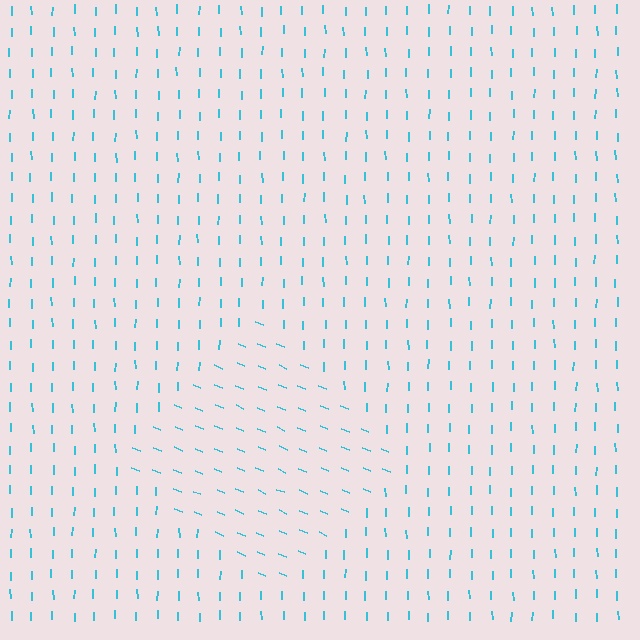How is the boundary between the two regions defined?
The boundary is defined purely by a change in line orientation (approximately 67 degrees difference). All lines are the same color and thickness.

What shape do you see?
I see a diamond.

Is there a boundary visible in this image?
Yes, there is a texture boundary formed by a change in line orientation.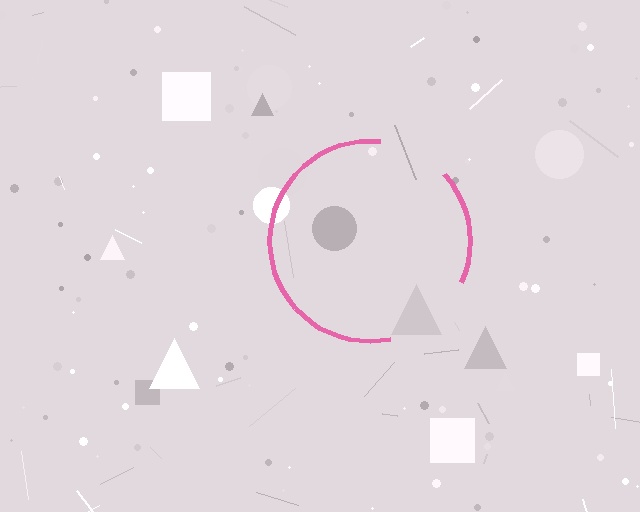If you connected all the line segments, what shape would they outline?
They would outline a circle.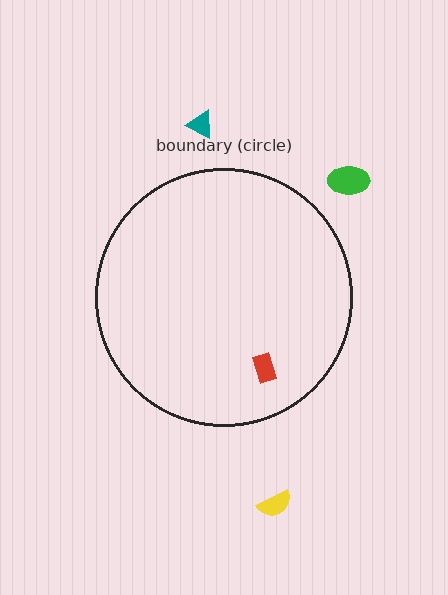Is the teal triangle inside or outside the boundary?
Outside.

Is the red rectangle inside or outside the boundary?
Inside.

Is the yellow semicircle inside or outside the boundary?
Outside.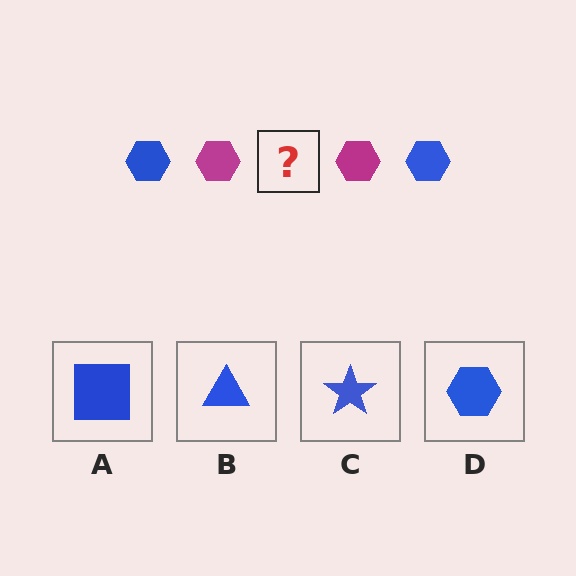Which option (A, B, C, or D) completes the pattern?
D.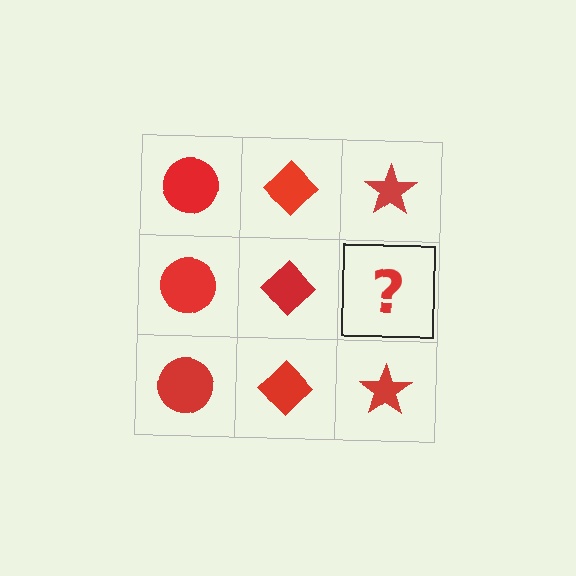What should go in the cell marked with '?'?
The missing cell should contain a red star.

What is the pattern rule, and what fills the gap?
The rule is that each column has a consistent shape. The gap should be filled with a red star.